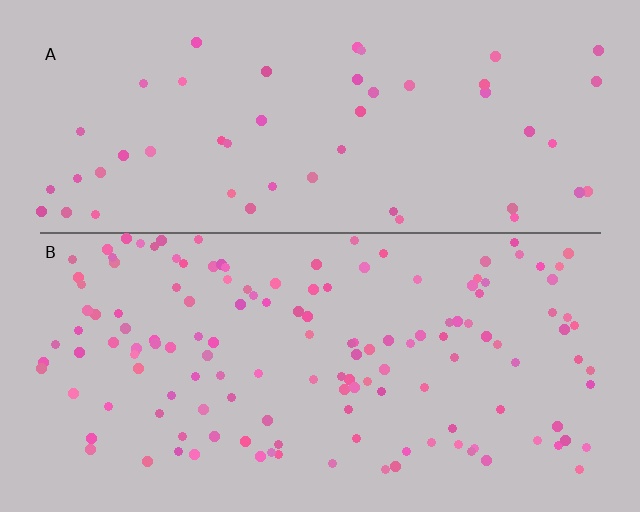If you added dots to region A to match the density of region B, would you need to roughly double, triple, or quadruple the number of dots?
Approximately triple.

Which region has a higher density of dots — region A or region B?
B (the bottom).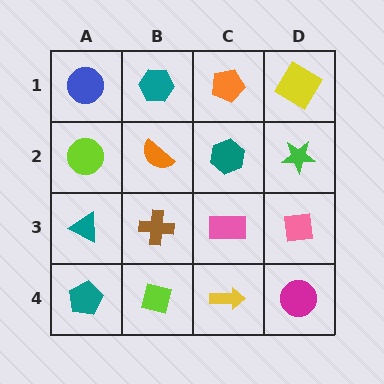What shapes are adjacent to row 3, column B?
An orange semicircle (row 2, column B), a lime square (row 4, column B), a teal triangle (row 3, column A), a pink rectangle (row 3, column C).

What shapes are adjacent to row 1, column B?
An orange semicircle (row 2, column B), a blue circle (row 1, column A), an orange pentagon (row 1, column C).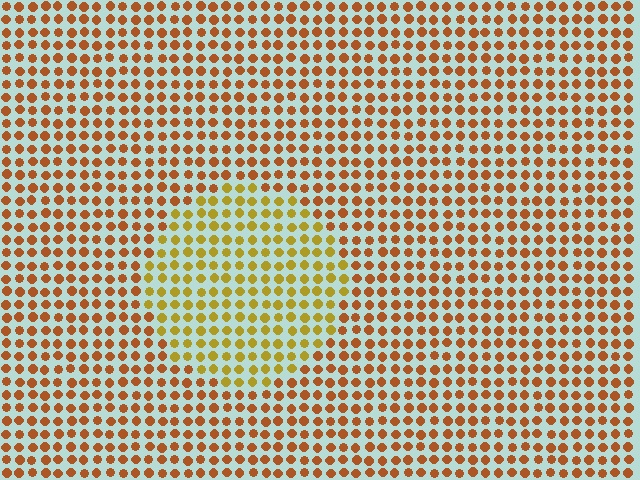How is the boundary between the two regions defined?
The boundary is defined purely by a slight shift in hue (about 32 degrees). Spacing, size, and orientation are identical on both sides.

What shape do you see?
I see a circle.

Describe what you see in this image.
The image is filled with small brown elements in a uniform arrangement. A circle-shaped region is visible where the elements are tinted to a slightly different hue, forming a subtle color boundary.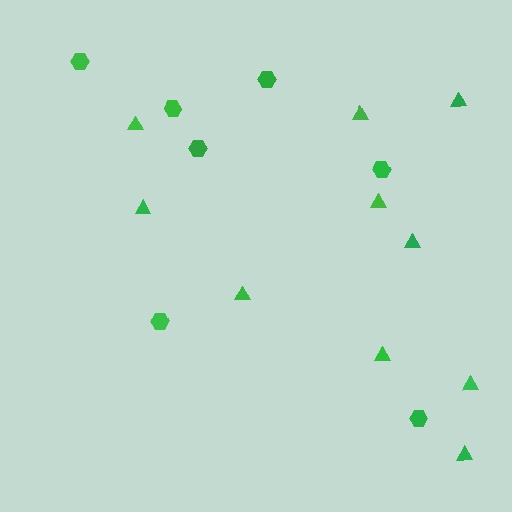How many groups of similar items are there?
There are 2 groups: one group of triangles (10) and one group of hexagons (7).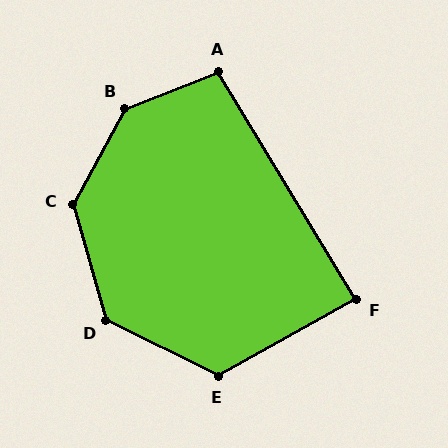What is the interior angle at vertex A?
Approximately 100 degrees (obtuse).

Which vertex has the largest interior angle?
B, at approximately 140 degrees.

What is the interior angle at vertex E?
Approximately 124 degrees (obtuse).